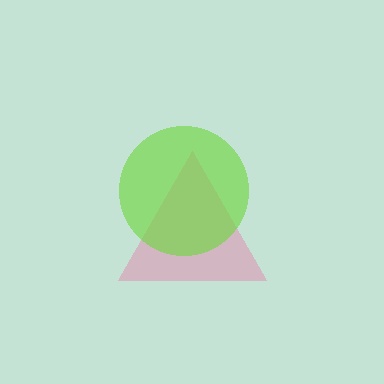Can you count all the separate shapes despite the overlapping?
Yes, there are 2 separate shapes.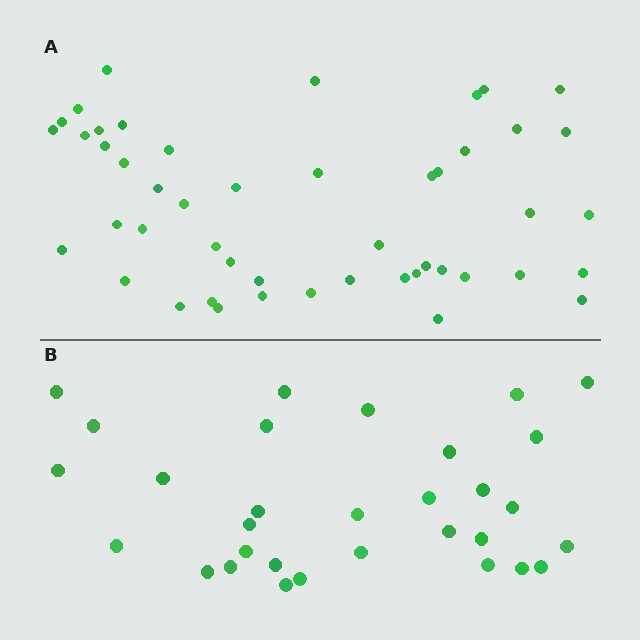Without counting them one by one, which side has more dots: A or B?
Region A (the top region) has more dots.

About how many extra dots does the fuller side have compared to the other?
Region A has approximately 15 more dots than region B.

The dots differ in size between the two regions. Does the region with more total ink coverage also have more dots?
No. Region B has more total ink coverage because its dots are larger, but region A actually contains more individual dots. Total area can be misleading — the number of items is what matters here.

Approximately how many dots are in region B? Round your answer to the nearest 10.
About 30 dots. (The exact count is 31, which rounds to 30.)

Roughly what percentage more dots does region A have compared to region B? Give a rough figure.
About 55% more.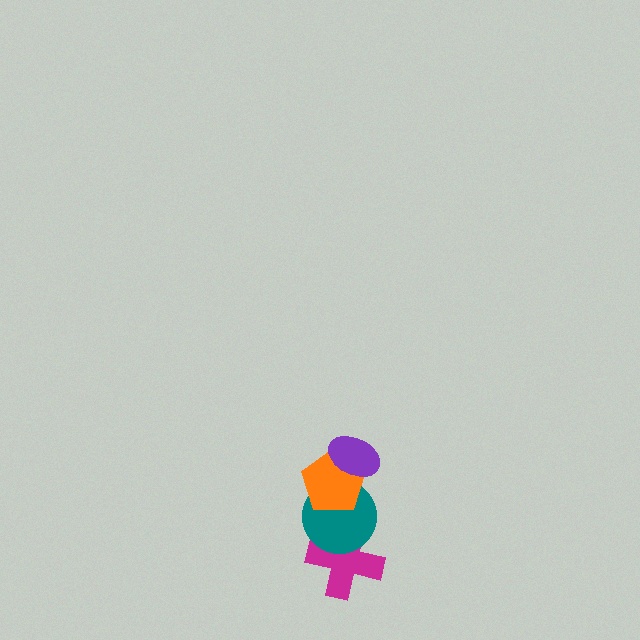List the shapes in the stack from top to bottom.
From top to bottom: the purple ellipse, the orange pentagon, the teal circle, the magenta cross.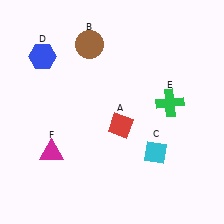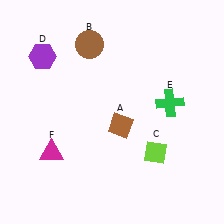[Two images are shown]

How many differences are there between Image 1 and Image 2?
There are 3 differences between the two images.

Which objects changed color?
A changed from red to brown. C changed from cyan to lime. D changed from blue to purple.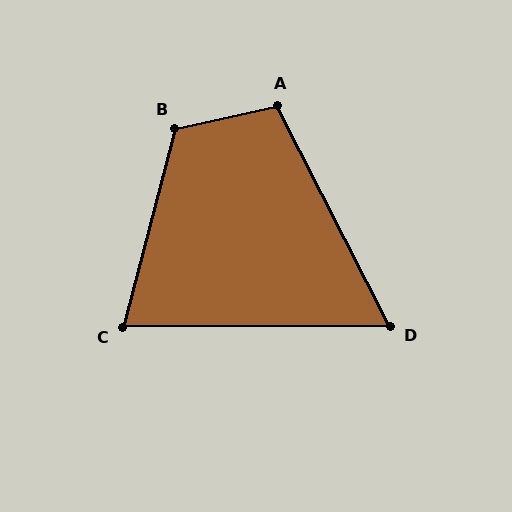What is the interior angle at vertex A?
Approximately 105 degrees (obtuse).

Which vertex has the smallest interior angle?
D, at approximately 63 degrees.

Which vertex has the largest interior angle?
B, at approximately 117 degrees.